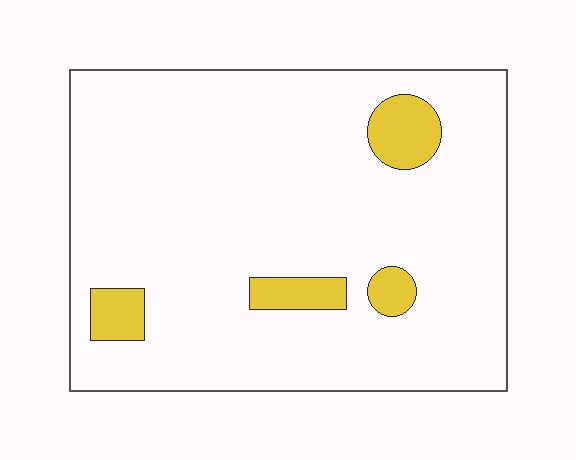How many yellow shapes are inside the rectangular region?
4.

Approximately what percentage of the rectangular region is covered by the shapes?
Approximately 10%.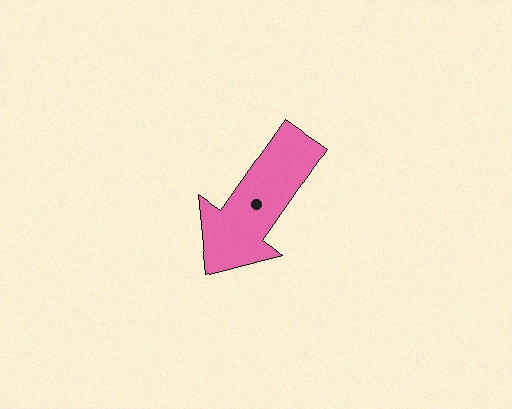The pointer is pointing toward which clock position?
Roughly 7 o'clock.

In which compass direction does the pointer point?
Southwest.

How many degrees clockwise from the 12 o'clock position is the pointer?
Approximately 215 degrees.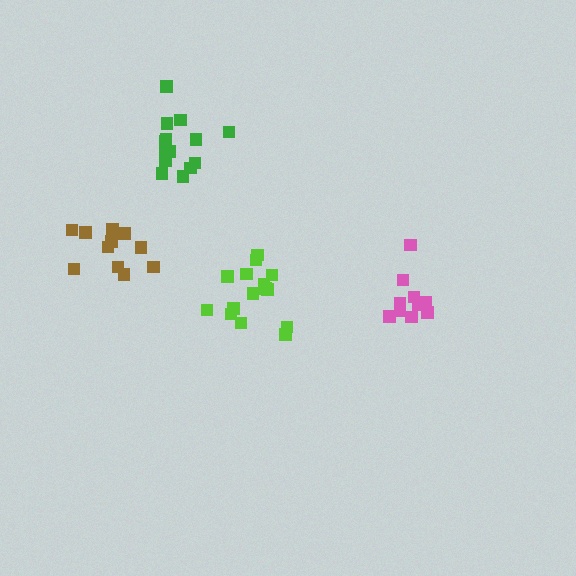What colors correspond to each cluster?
The clusters are colored: lime, brown, green, pink.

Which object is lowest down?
The pink cluster is bottommost.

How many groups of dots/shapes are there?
There are 4 groups.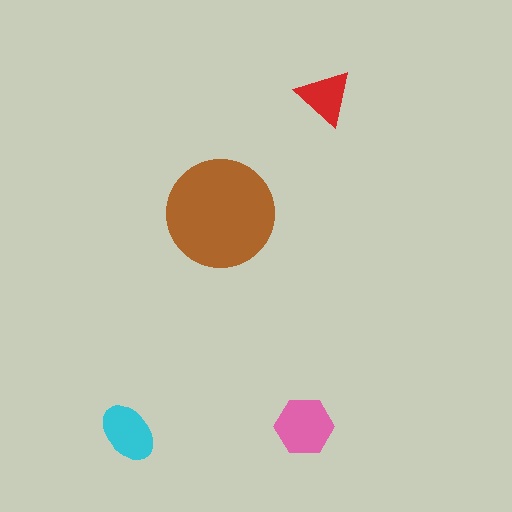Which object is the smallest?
The red triangle.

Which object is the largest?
The brown circle.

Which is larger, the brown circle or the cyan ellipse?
The brown circle.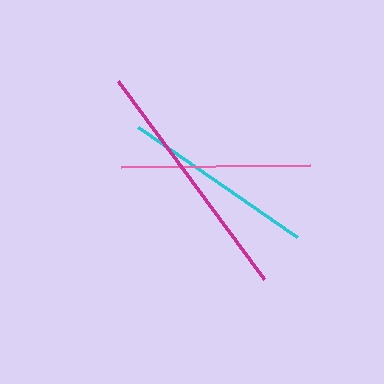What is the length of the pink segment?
The pink segment is approximately 189 pixels long.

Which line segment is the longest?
The magenta line is the longest at approximately 246 pixels.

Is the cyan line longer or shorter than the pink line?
The cyan line is longer than the pink line.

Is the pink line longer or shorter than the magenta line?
The magenta line is longer than the pink line.